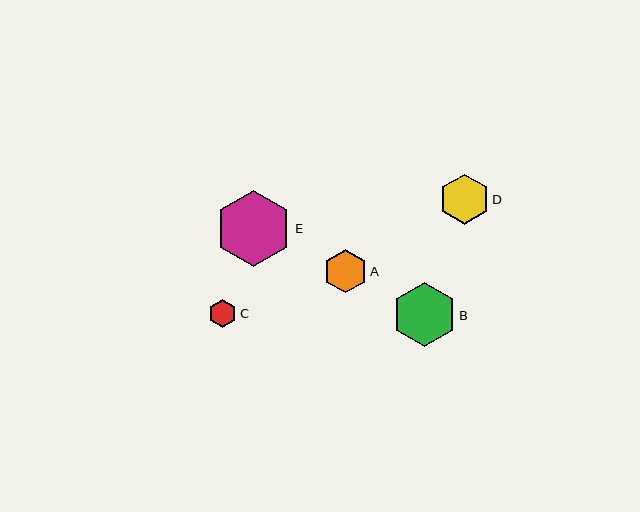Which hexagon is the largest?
Hexagon E is the largest with a size of approximately 76 pixels.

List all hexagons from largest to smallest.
From largest to smallest: E, B, D, A, C.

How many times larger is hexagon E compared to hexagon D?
Hexagon E is approximately 1.5 times the size of hexagon D.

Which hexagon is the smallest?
Hexagon C is the smallest with a size of approximately 28 pixels.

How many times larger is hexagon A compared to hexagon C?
Hexagon A is approximately 1.5 times the size of hexagon C.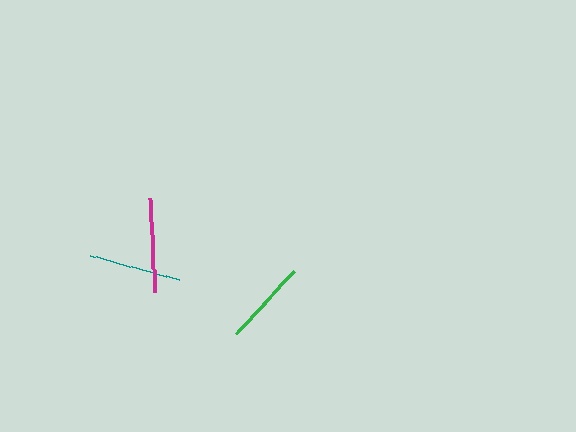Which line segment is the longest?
The magenta line is the longest at approximately 94 pixels.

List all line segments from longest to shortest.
From longest to shortest: magenta, teal, green.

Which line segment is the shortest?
The green line is the shortest at approximately 85 pixels.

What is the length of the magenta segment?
The magenta segment is approximately 94 pixels long.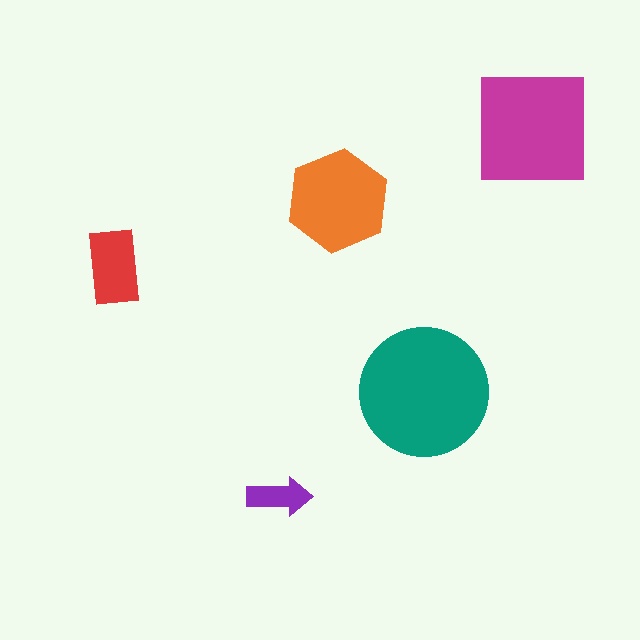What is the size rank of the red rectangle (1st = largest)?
4th.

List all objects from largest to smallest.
The teal circle, the magenta square, the orange hexagon, the red rectangle, the purple arrow.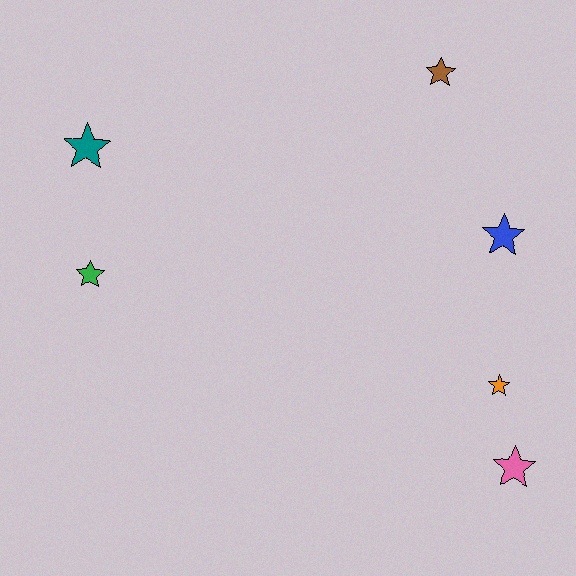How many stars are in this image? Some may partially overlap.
There are 6 stars.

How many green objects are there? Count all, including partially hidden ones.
There is 1 green object.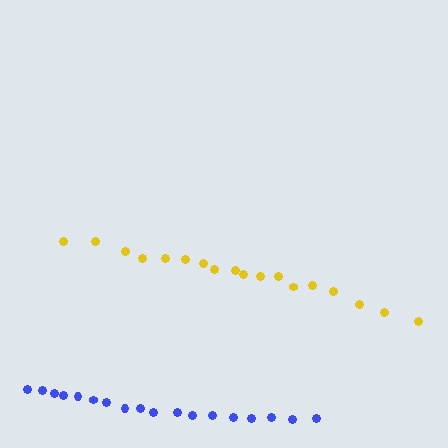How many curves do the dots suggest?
There are 2 distinct paths.